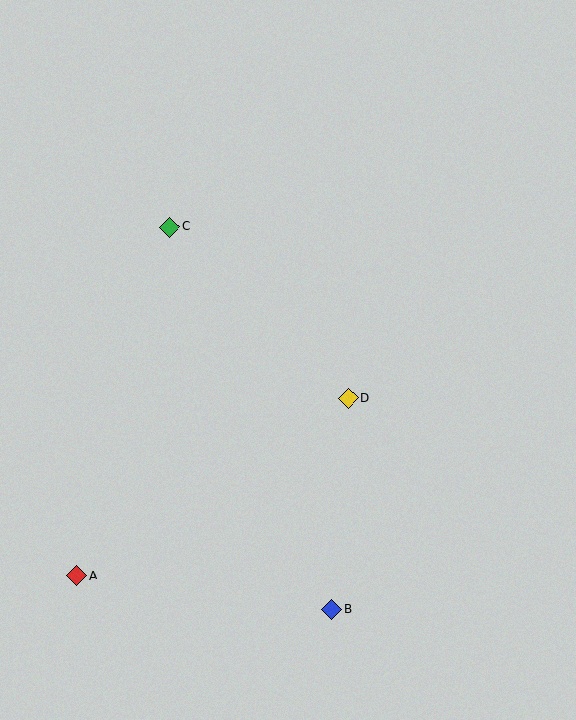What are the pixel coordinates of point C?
Point C is at (170, 227).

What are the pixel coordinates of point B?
Point B is at (331, 610).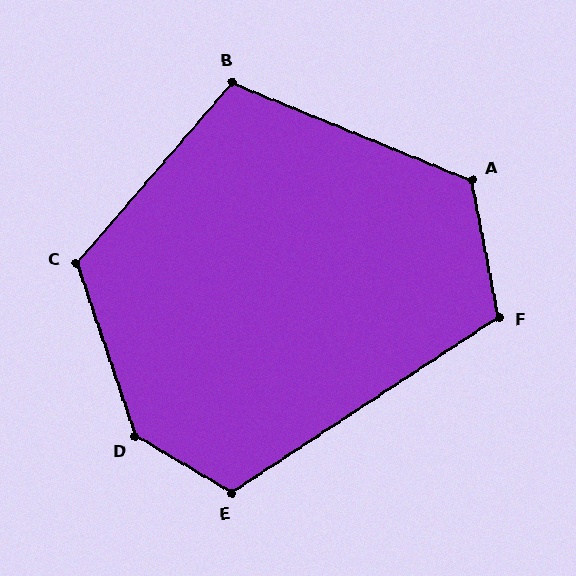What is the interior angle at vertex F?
Approximately 112 degrees (obtuse).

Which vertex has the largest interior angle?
D, at approximately 139 degrees.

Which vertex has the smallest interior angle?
B, at approximately 109 degrees.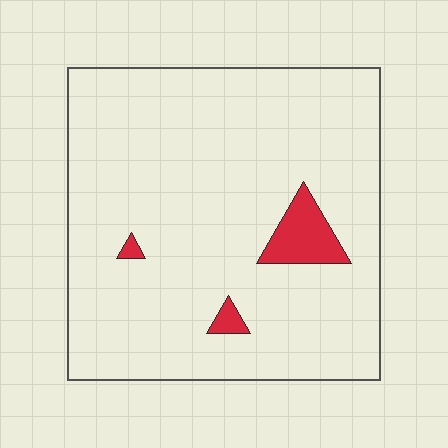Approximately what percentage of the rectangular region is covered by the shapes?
Approximately 5%.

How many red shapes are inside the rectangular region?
3.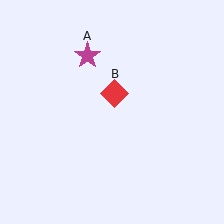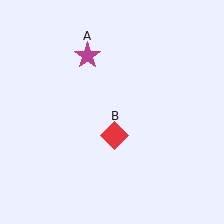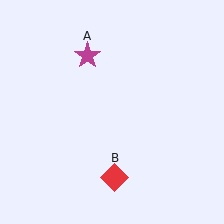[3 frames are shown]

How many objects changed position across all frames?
1 object changed position: red diamond (object B).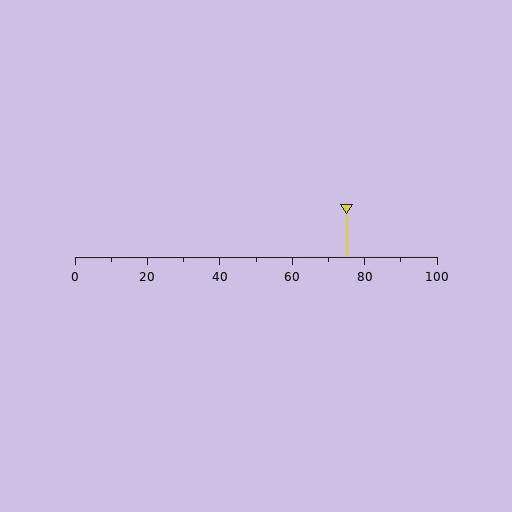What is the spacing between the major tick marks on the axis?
The major ticks are spaced 20 apart.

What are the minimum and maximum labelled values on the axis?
The axis runs from 0 to 100.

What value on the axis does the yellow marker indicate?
The marker indicates approximately 75.